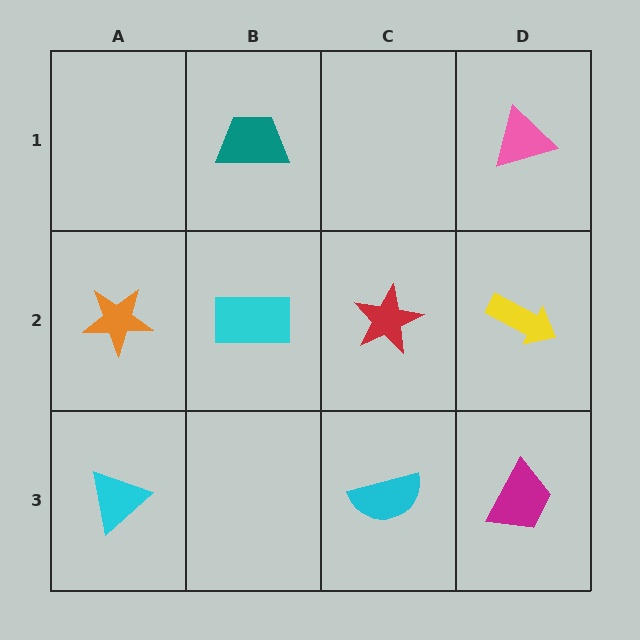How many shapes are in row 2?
4 shapes.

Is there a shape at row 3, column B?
No, that cell is empty.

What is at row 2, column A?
An orange star.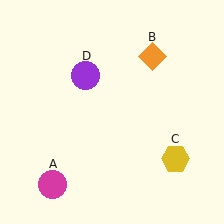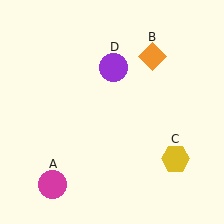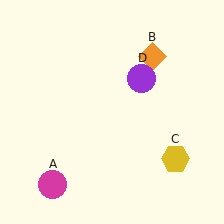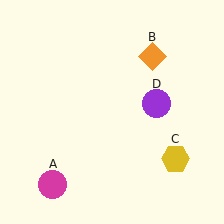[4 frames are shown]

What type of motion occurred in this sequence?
The purple circle (object D) rotated clockwise around the center of the scene.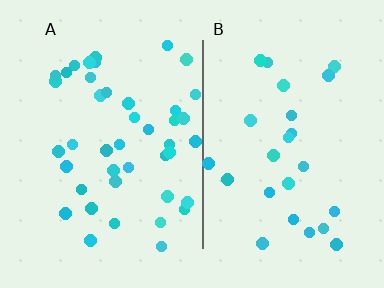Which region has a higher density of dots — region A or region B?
A (the left).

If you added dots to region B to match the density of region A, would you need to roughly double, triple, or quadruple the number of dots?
Approximately double.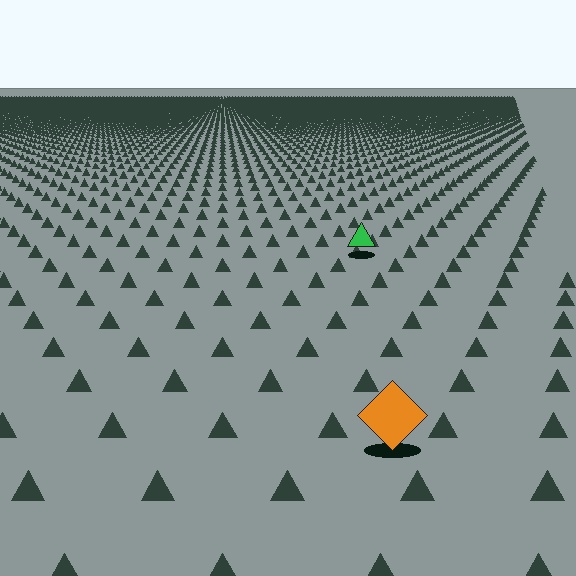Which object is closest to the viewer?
The orange diamond is closest. The texture marks near it are larger and more spread out.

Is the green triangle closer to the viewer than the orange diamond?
No. The orange diamond is closer — you can tell from the texture gradient: the ground texture is coarser near it.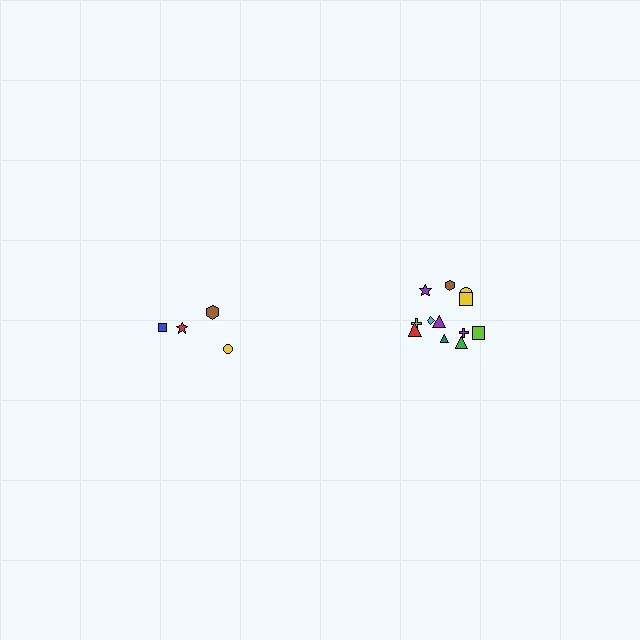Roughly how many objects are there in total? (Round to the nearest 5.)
Roughly 15 objects in total.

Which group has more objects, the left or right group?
The right group.